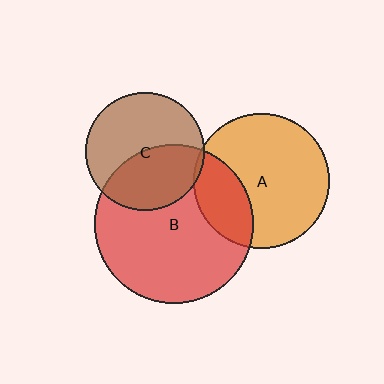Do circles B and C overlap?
Yes.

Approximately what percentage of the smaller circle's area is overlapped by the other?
Approximately 45%.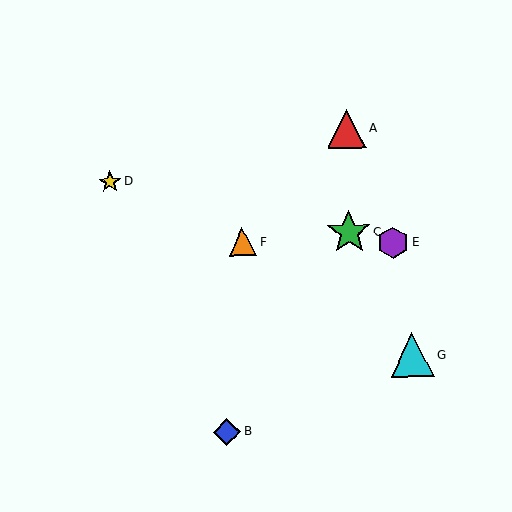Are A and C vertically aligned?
Yes, both are at x≈347.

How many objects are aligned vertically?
2 objects (A, C) are aligned vertically.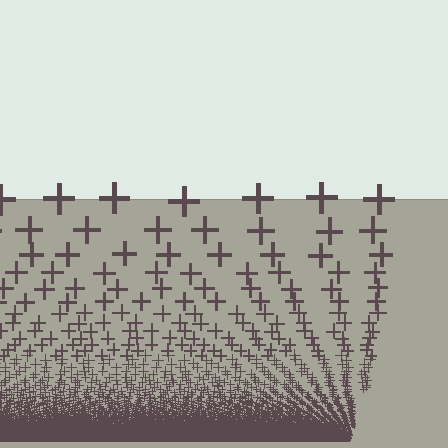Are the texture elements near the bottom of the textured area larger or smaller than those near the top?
Smaller. The gradient is inverted — elements near the bottom are smaller and denser.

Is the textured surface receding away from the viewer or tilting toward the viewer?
The surface appears to tilt toward the viewer. Texture elements get larger and sparser toward the top.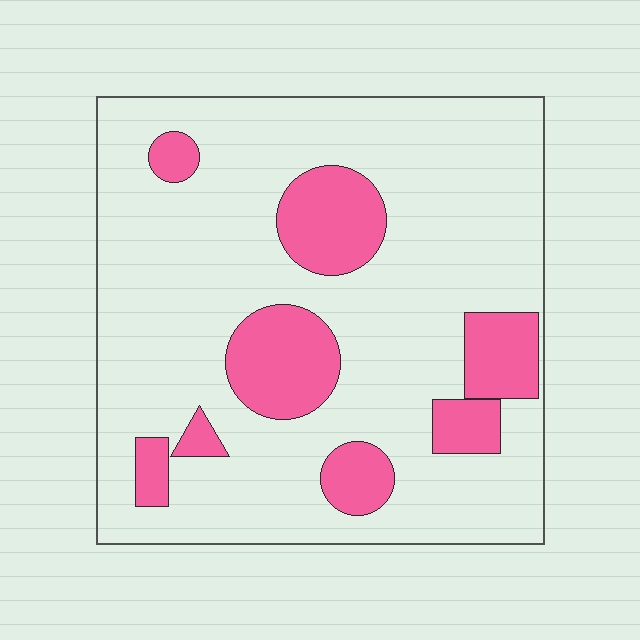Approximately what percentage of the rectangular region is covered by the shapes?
Approximately 20%.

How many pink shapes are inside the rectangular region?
8.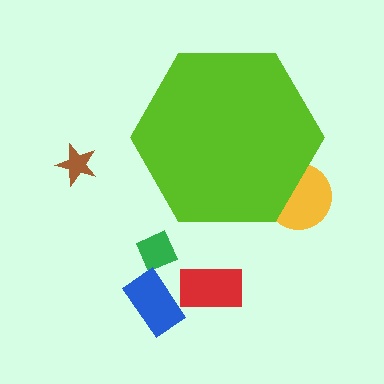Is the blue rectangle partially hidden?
No, the blue rectangle is fully visible.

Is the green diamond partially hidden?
No, the green diamond is fully visible.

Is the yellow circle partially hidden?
Yes, the yellow circle is partially hidden behind the lime hexagon.